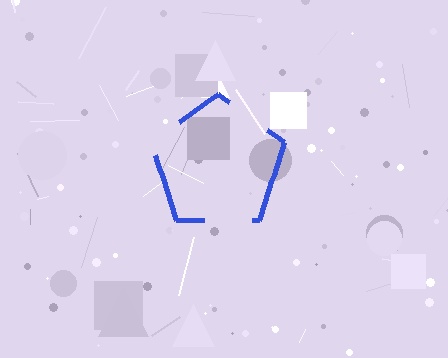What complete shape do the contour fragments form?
The contour fragments form a pentagon.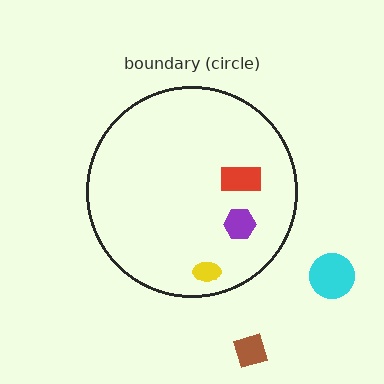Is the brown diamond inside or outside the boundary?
Outside.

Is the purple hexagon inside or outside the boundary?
Inside.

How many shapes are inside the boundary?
3 inside, 2 outside.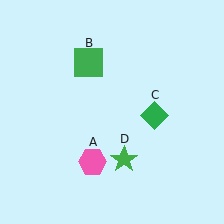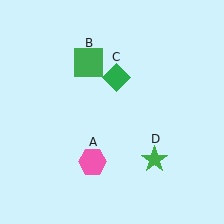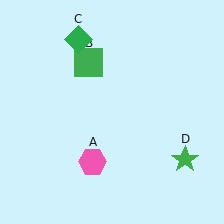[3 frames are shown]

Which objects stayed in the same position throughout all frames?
Pink hexagon (object A) and green square (object B) remained stationary.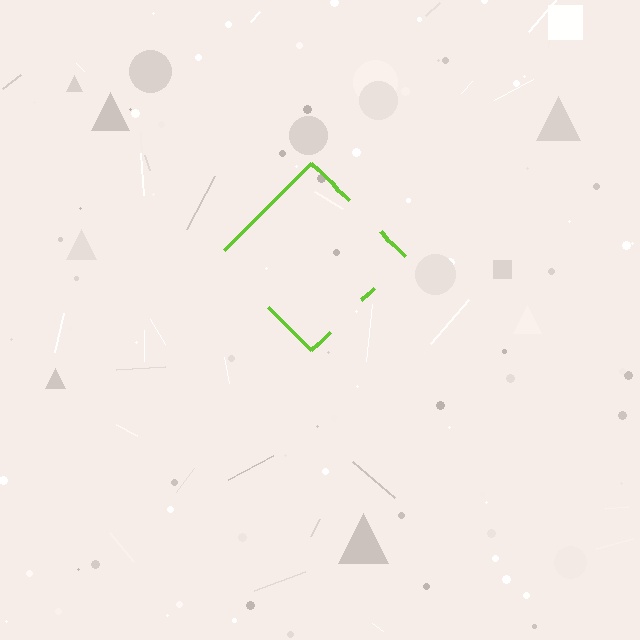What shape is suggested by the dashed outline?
The dashed outline suggests a diamond.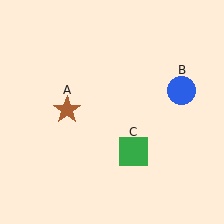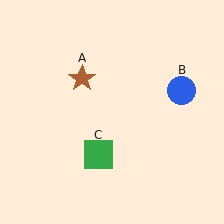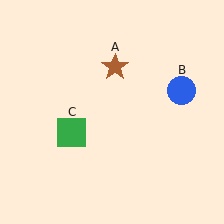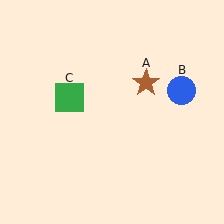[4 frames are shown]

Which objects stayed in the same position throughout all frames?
Blue circle (object B) remained stationary.